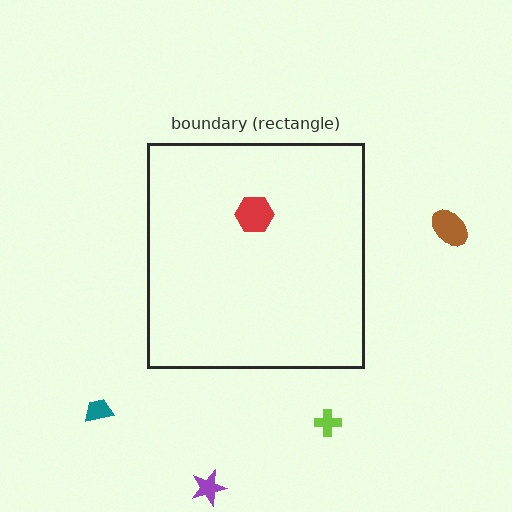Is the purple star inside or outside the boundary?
Outside.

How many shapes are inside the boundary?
1 inside, 4 outside.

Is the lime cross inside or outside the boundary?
Outside.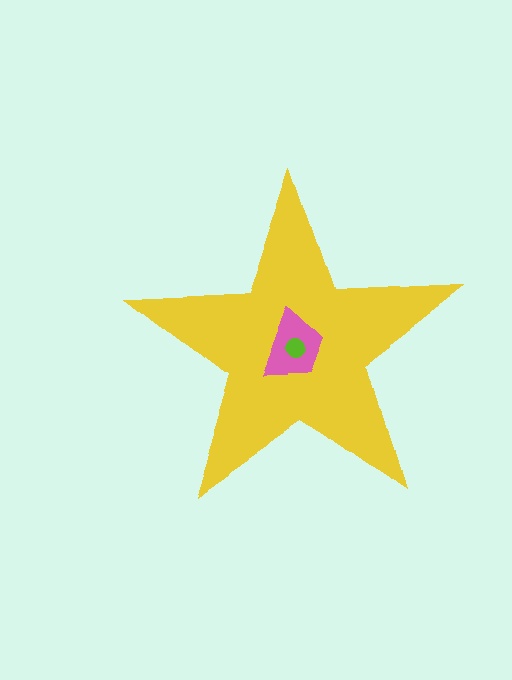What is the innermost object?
The lime circle.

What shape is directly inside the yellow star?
The pink trapezoid.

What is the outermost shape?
The yellow star.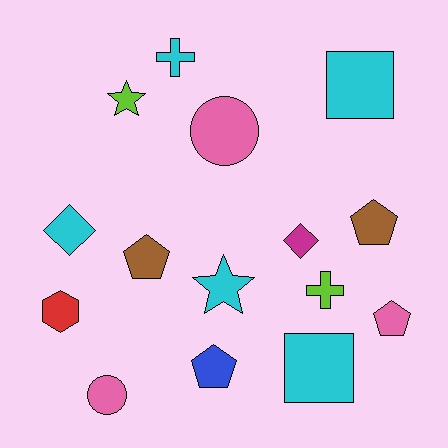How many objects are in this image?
There are 15 objects.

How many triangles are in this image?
There are no triangles.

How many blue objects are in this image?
There is 1 blue object.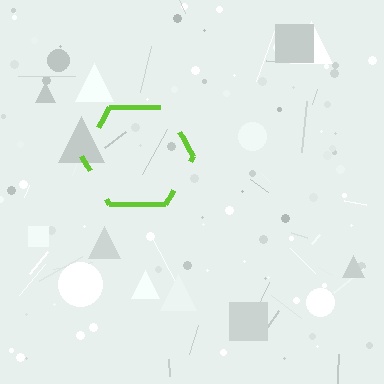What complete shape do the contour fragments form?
The contour fragments form a hexagon.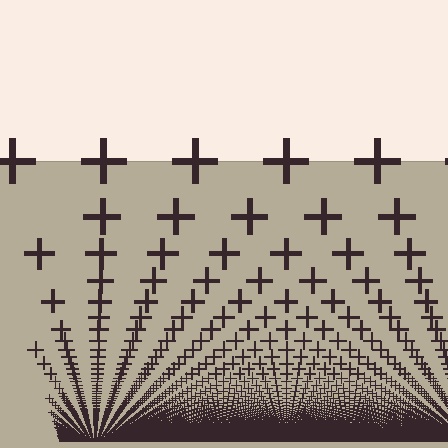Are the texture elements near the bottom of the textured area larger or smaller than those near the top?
Smaller. The gradient is inverted — elements near the bottom are smaller and denser.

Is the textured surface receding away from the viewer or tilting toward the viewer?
The surface appears to tilt toward the viewer. Texture elements get larger and sparser toward the top.